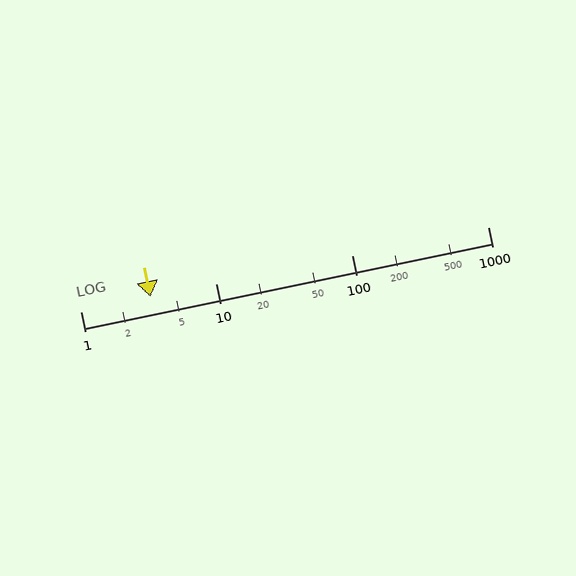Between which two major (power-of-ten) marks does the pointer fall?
The pointer is between 1 and 10.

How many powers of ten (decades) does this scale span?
The scale spans 3 decades, from 1 to 1000.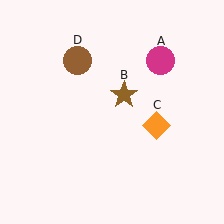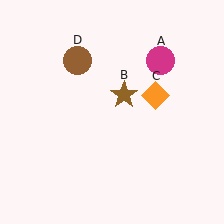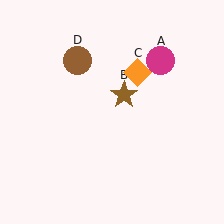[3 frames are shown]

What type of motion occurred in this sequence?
The orange diamond (object C) rotated counterclockwise around the center of the scene.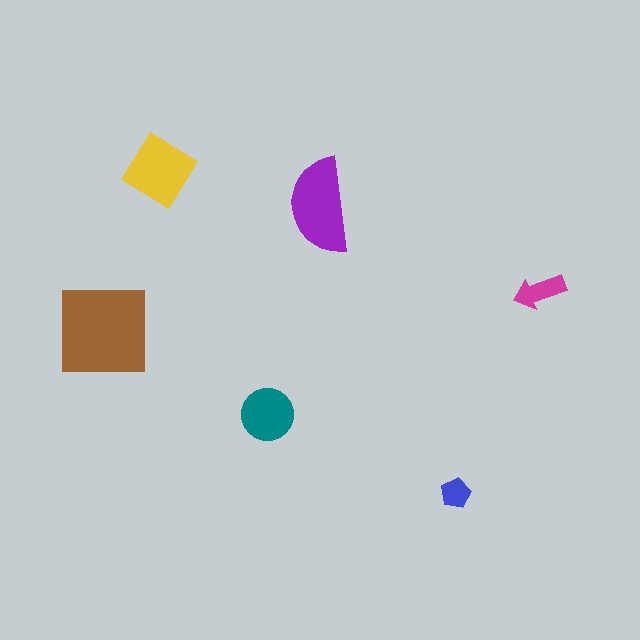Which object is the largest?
The brown square.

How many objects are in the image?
There are 6 objects in the image.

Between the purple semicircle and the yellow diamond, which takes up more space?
The purple semicircle.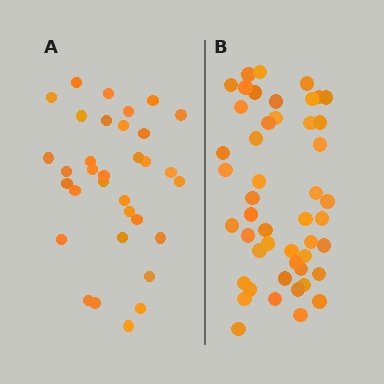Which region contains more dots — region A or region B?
Region B (the right region) has more dots.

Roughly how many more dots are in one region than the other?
Region B has approximately 15 more dots than region A.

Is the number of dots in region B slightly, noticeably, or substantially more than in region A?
Region B has substantially more. The ratio is roughly 1.5 to 1.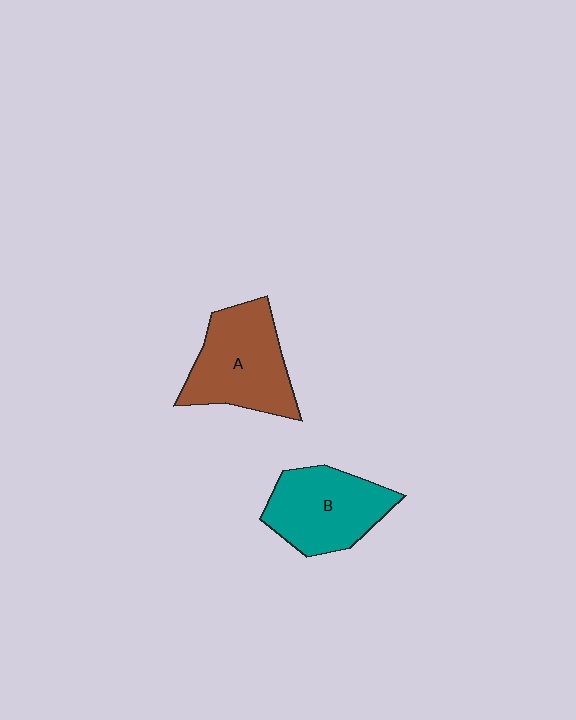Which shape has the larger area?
Shape A (brown).